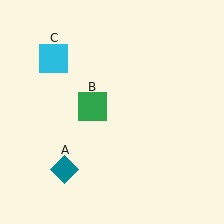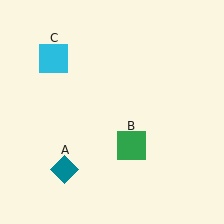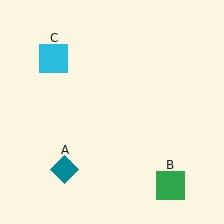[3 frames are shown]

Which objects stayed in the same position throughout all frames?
Teal diamond (object A) and cyan square (object C) remained stationary.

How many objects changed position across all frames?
1 object changed position: green square (object B).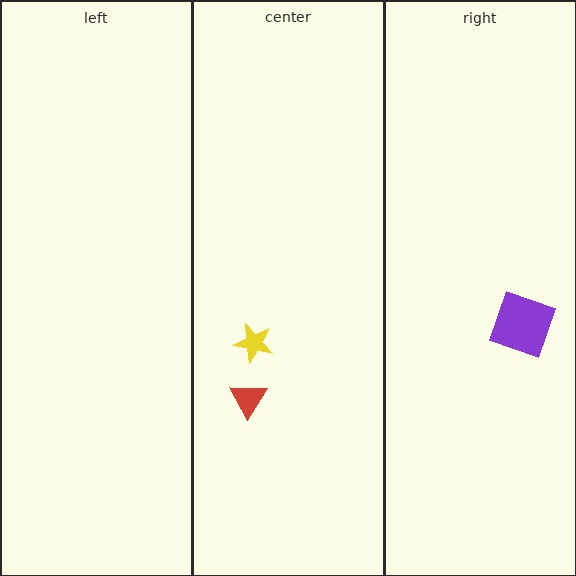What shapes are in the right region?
The purple square.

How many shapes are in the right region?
1.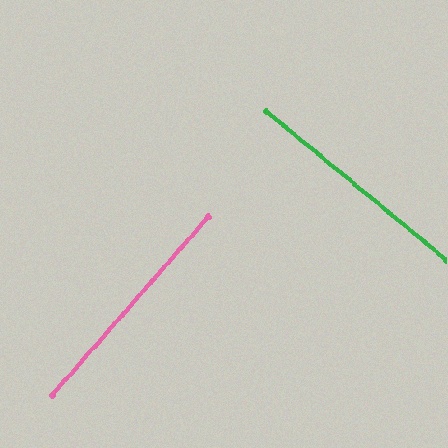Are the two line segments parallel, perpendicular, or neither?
Perpendicular — they meet at approximately 88°.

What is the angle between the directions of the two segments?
Approximately 88 degrees.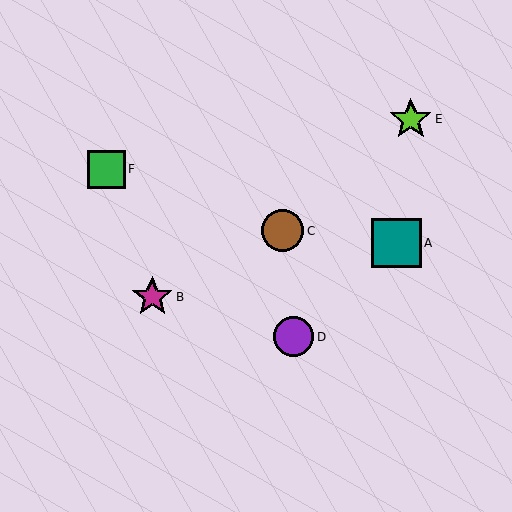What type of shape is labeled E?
Shape E is a lime star.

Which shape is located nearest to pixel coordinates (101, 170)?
The green square (labeled F) at (106, 169) is nearest to that location.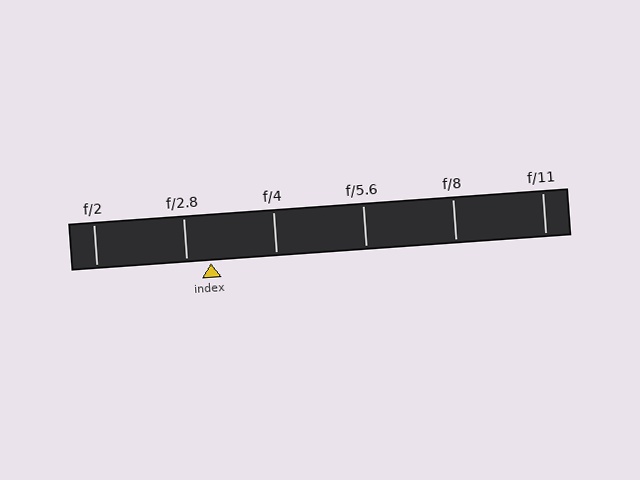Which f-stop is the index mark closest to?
The index mark is closest to f/2.8.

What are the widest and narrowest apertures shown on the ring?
The widest aperture shown is f/2 and the narrowest is f/11.